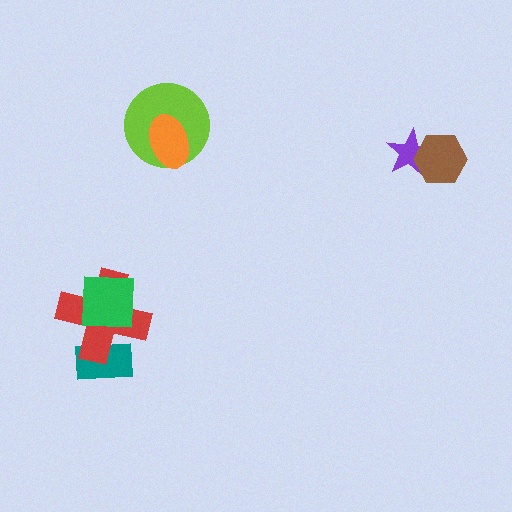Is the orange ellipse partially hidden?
No, no other shape covers it.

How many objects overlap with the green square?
1 object overlaps with the green square.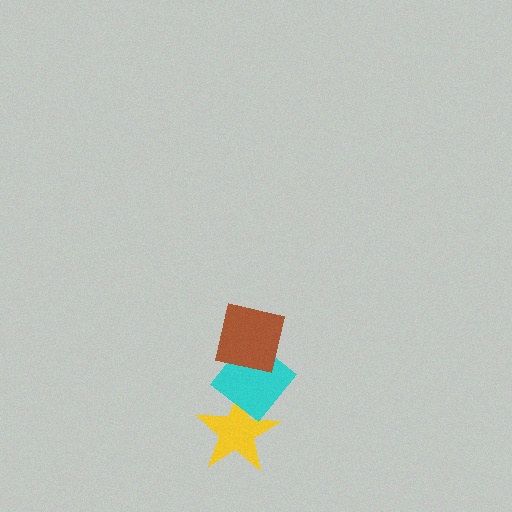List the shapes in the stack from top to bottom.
From top to bottom: the brown square, the cyan diamond, the yellow star.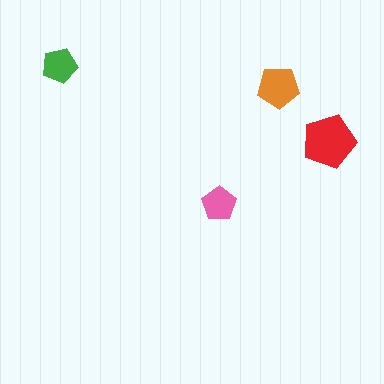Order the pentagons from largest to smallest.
the red one, the orange one, the green one, the pink one.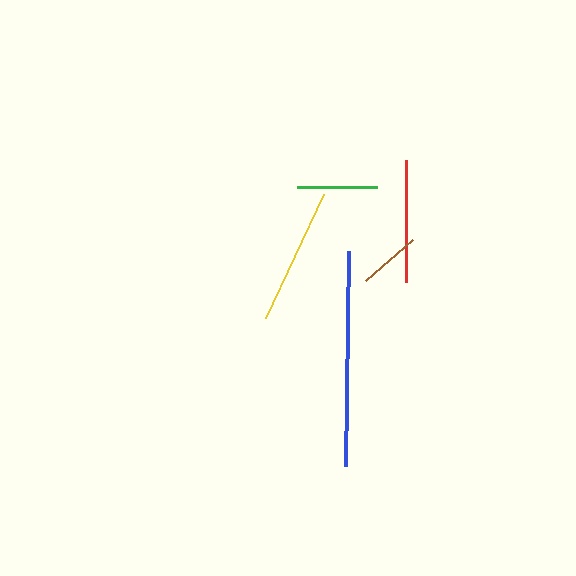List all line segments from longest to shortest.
From longest to shortest: blue, yellow, red, green, brown.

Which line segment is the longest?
The blue line is the longest at approximately 215 pixels.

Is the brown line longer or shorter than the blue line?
The blue line is longer than the brown line.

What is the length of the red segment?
The red segment is approximately 122 pixels long.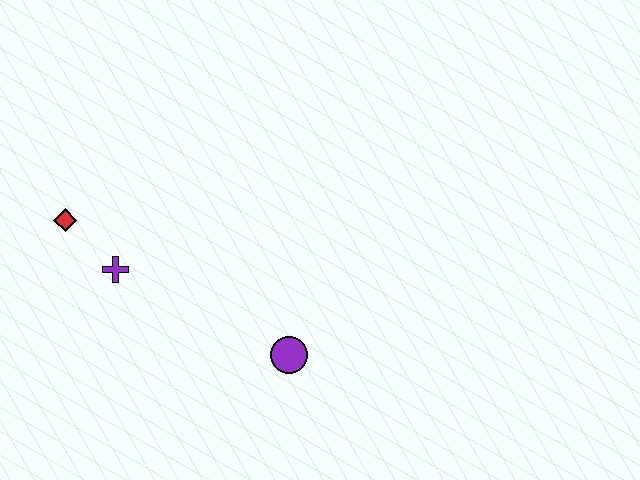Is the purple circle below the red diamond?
Yes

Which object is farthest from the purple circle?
The red diamond is farthest from the purple circle.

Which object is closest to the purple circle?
The purple cross is closest to the purple circle.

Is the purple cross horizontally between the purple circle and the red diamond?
Yes